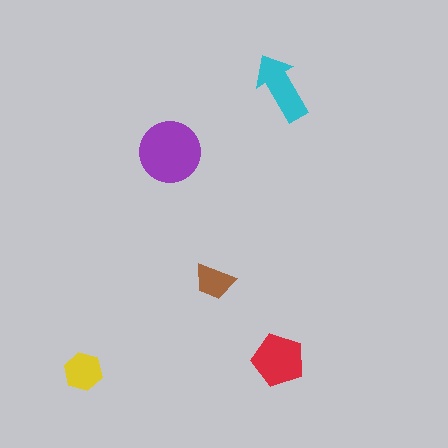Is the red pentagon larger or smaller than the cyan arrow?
Larger.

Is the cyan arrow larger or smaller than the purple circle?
Smaller.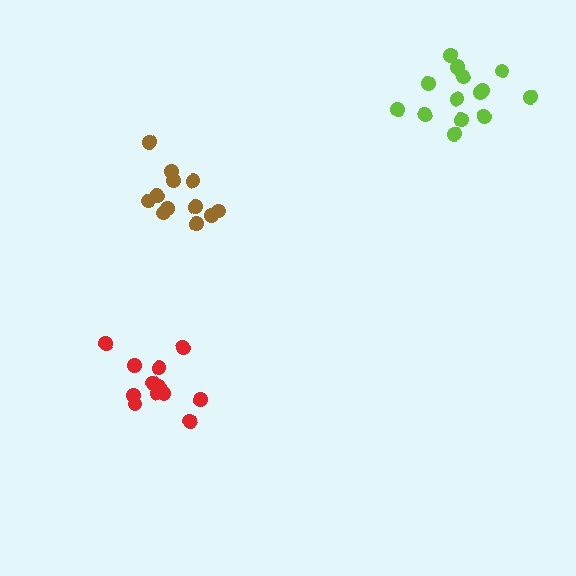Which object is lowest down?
The red cluster is bottommost.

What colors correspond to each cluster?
The clusters are colored: red, lime, brown.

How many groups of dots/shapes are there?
There are 3 groups.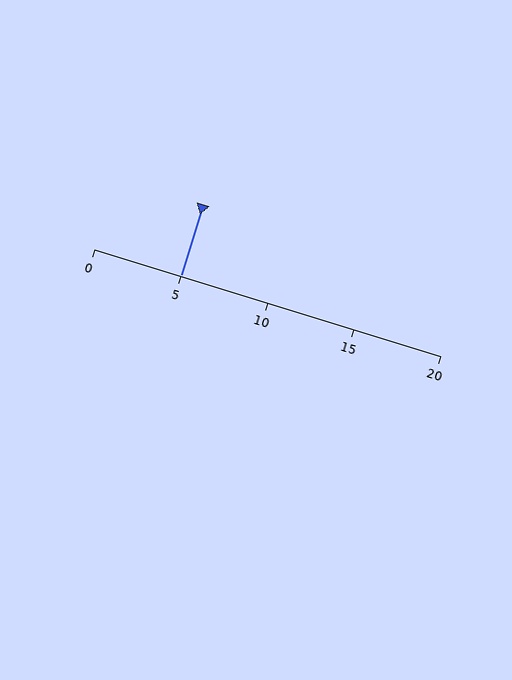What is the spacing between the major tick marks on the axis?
The major ticks are spaced 5 apart.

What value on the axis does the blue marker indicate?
The marker indicates approximately 5.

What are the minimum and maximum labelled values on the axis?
The axis runs from 0 to 20.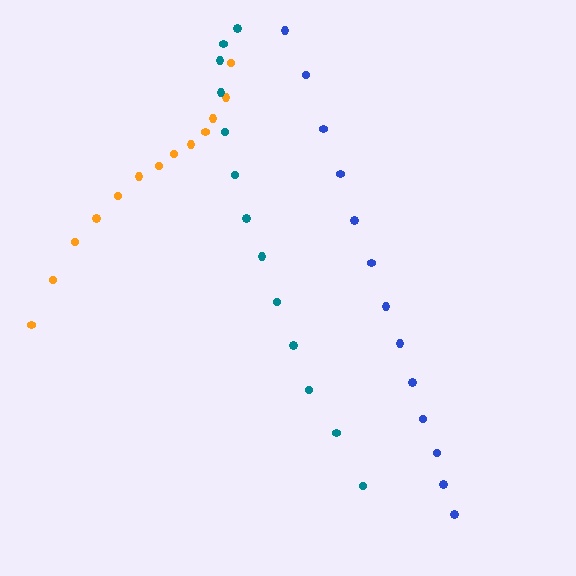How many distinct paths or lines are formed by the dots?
There are 3 distinct paths.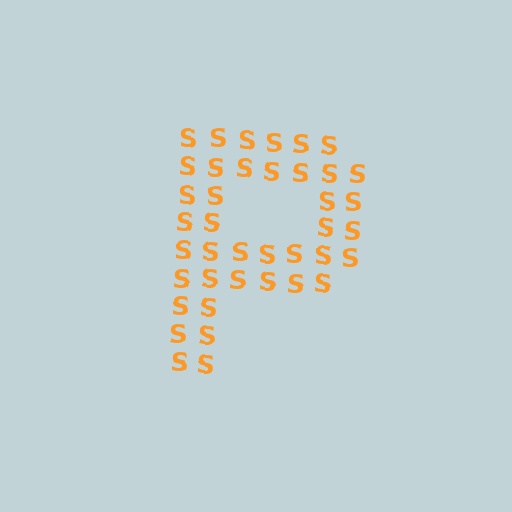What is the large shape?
The large shape is the letter P.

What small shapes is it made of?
It is made of small letter S's.